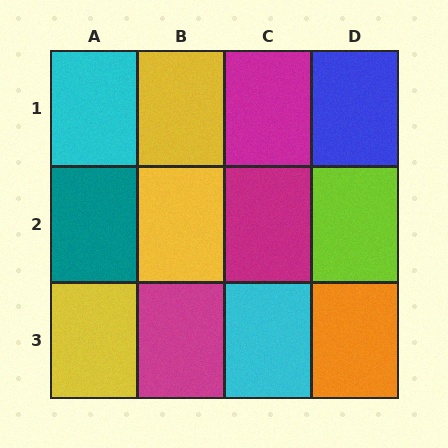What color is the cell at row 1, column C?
Magenta.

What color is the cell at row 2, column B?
Yellow.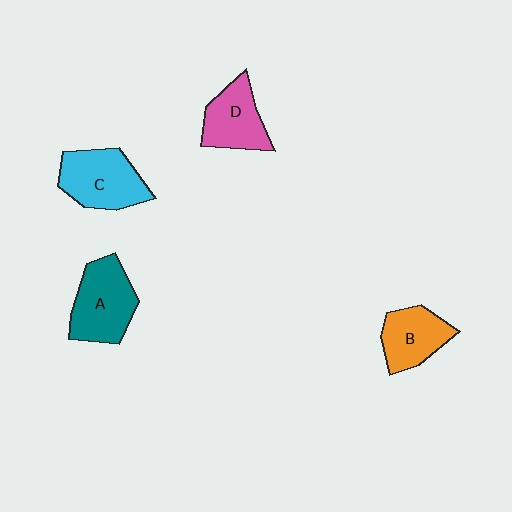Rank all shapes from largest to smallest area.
From largest to smallest: A (teal), C (cyan), D (pink), B (orange).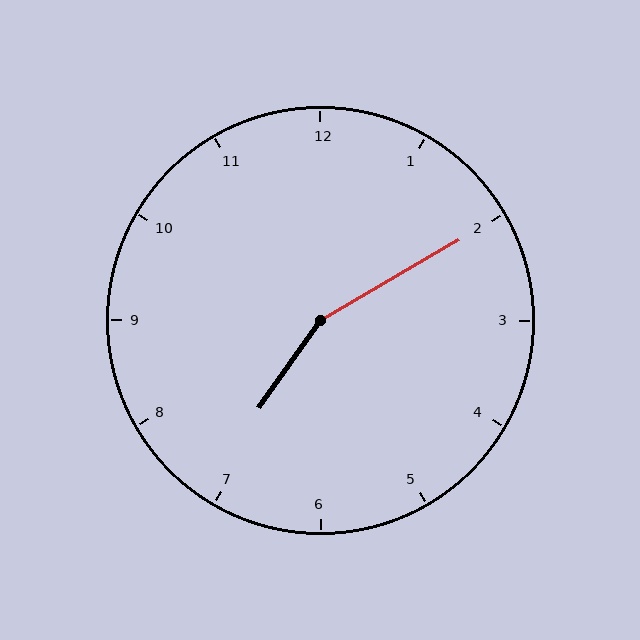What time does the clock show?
7:10.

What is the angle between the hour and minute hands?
Approximately 155 degrees.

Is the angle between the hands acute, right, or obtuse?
It is obtuse.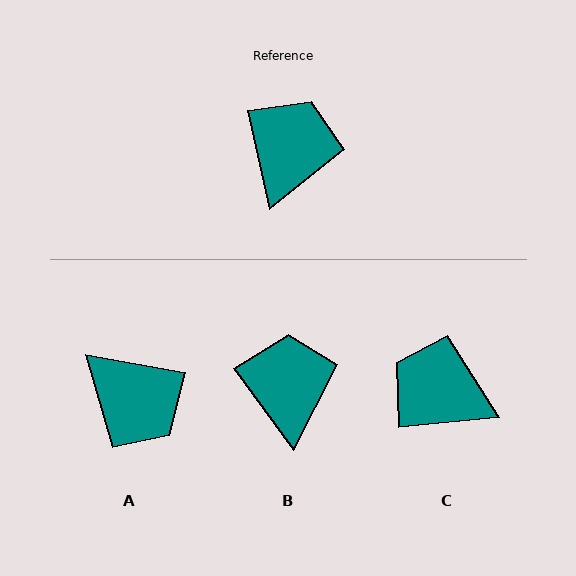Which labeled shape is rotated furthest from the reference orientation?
A, about 113 degrees away.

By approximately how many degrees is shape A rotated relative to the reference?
Approximately 113 degrees clockwise.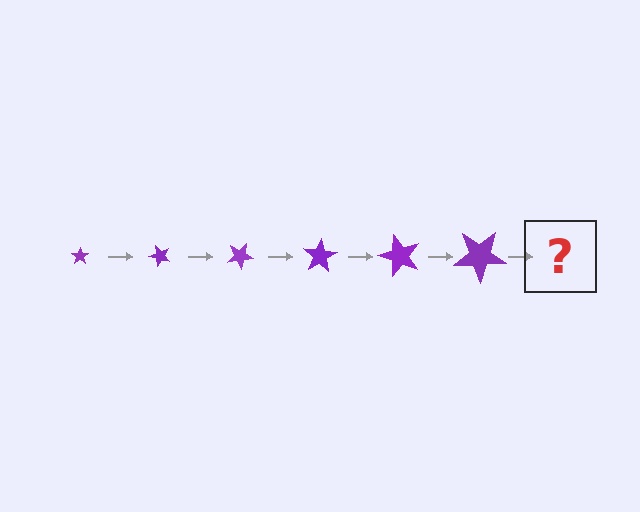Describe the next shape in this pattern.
It should be a star, larger than the previous one and rotated 300 degrees from the start.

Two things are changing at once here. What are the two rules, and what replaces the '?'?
The two rules are that the star grows larger each step and it rotates 50 degrees each step. The '?' should be a star, larger than the previous one and rotated 300 degrees from the start.